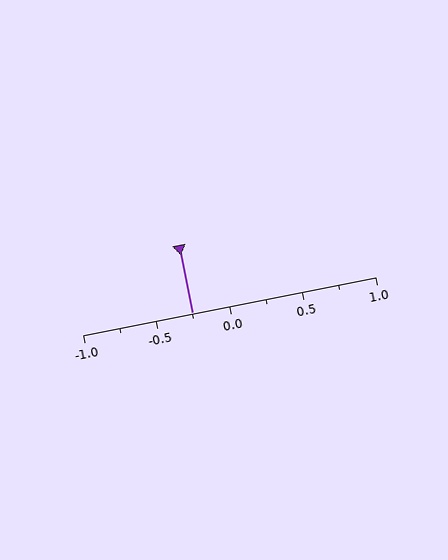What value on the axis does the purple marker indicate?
The marker indicates approximately -0.25.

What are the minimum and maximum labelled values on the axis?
The axis runs from -1.0 to 1.0.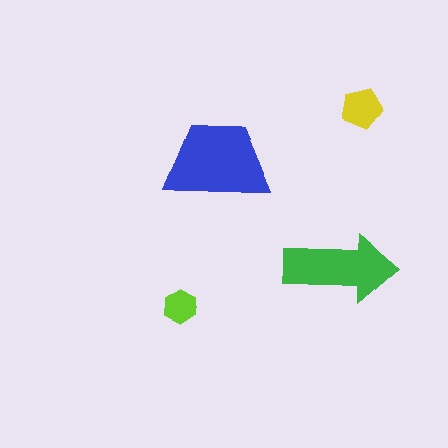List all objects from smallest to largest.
The lime hexagon, the yellow pentagon, the green arrow, the blue trapezoid.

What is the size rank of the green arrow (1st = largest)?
2nd.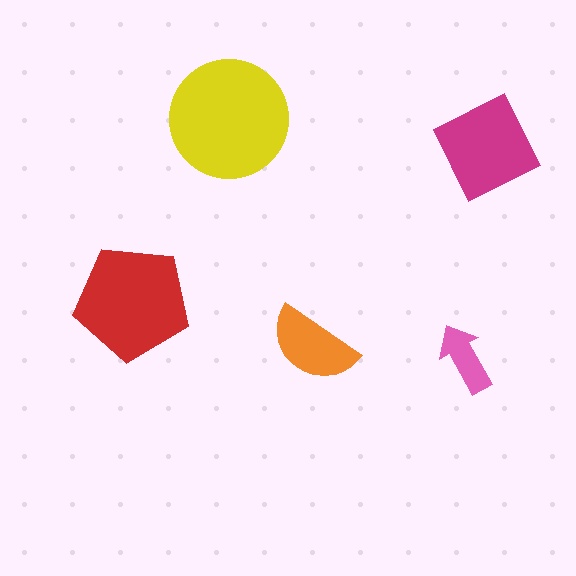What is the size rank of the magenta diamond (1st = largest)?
3rd.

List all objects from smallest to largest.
The pink arrow, the orange semicircle, the magenta diamond, the red pentagon, the yellow circle.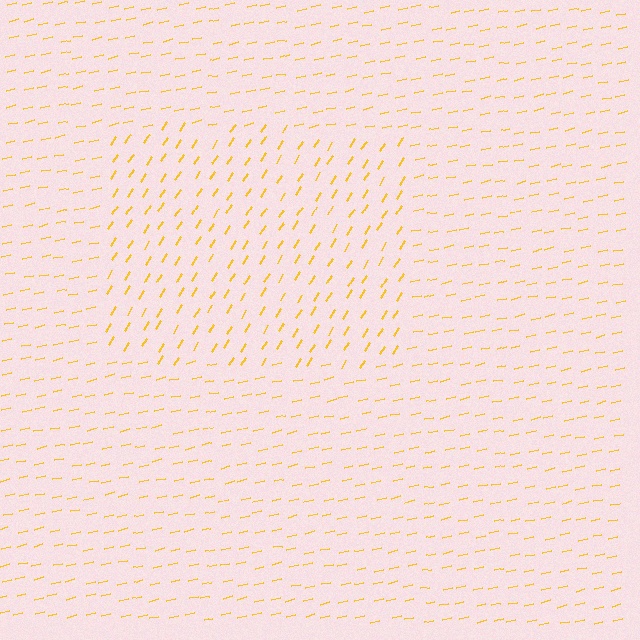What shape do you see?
I see a rectangle.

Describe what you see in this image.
The image is filled with small yellow line segments. A rectangle region in the image has lines oriented differently from the surrounding lines, creating a visible texture boundary.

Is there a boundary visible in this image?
Yes, there is a texture boundary formed by a change in line orientation.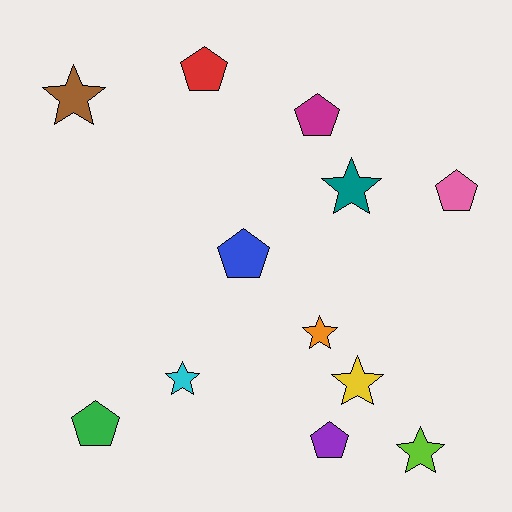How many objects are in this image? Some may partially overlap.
There are 12 objects.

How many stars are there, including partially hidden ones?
There are 6 stars.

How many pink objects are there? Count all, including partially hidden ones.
There is 1 pink object.